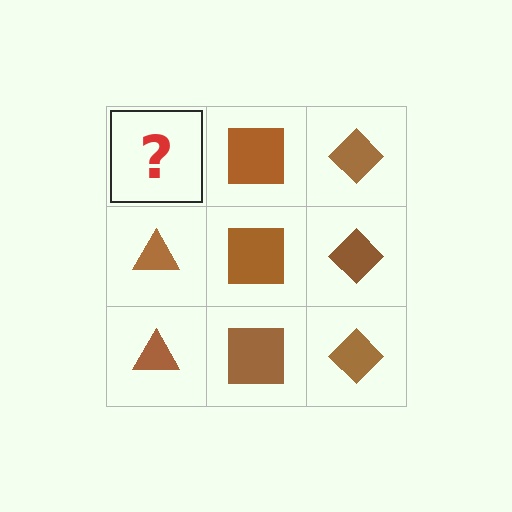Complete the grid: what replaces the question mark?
The question mark should be replaced with a brown triangle.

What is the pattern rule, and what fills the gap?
The rule is that each column has a consistent shape. The gap should be filled with a brown triangle.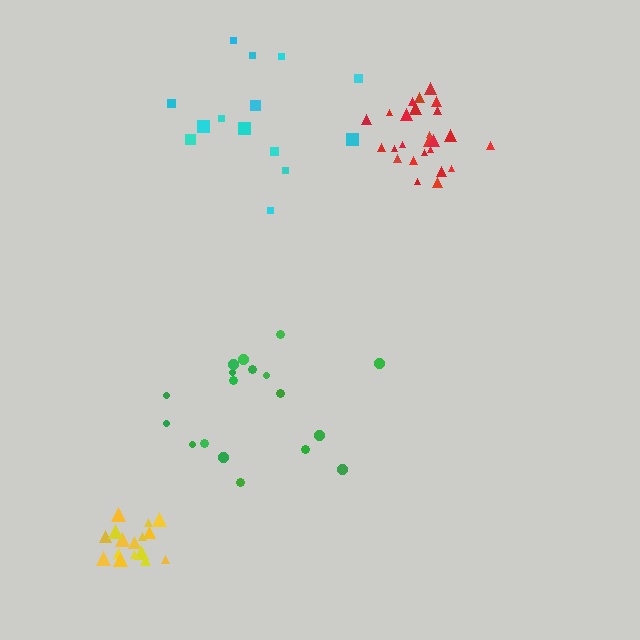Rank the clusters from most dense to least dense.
yellow, red, green, cyan.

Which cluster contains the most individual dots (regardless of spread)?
Red (25).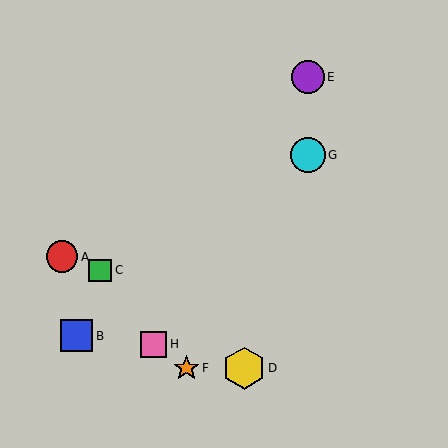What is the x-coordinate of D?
Object D is at x≈244.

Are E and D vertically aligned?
No, E is at x≈308 and D is at x≈244.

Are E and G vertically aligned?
Yes, both are at x≈308.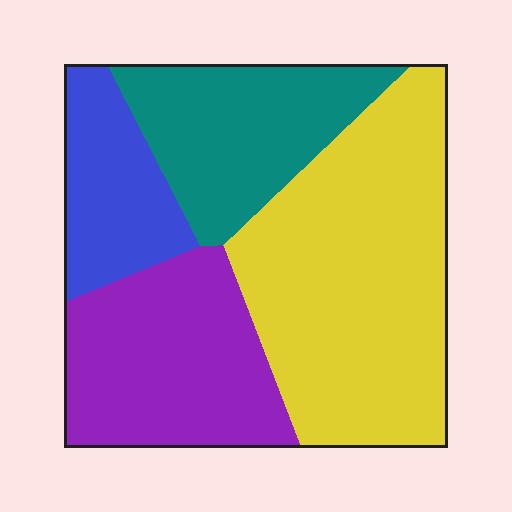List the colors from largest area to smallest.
From largest to smallest: yellow, purple, teal, blue.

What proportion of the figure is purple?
Purple takes up between a sixth and a third of the figure.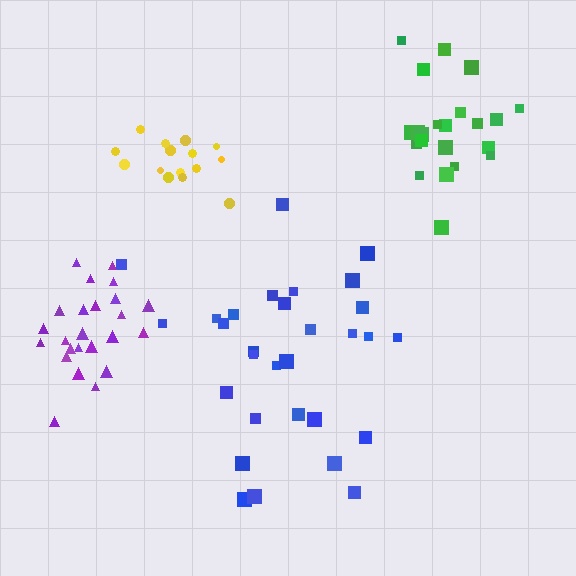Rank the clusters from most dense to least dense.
purple, yellow, green, blue.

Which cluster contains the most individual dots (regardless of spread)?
Blue (30).